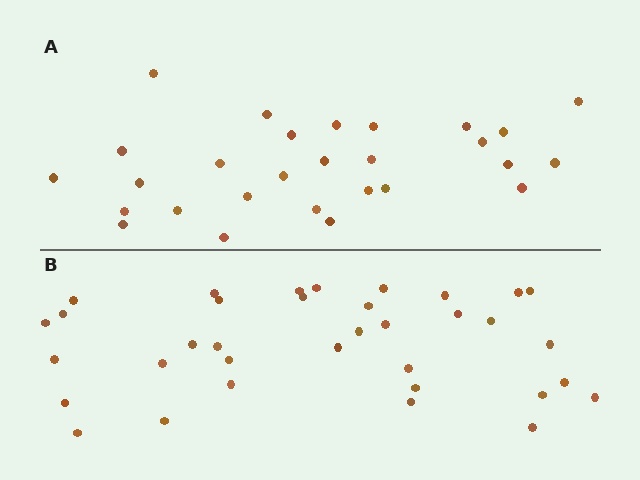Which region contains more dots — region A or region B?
Region B (the bottom region) has more dots.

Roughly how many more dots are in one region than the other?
Region B has roughly 8 or so more dots than region A.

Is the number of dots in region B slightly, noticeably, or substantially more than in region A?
Region B has noticeably more, but not dramatically so. The ratio is roughly 1.2 to 1.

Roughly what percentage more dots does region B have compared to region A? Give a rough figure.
About 25% more.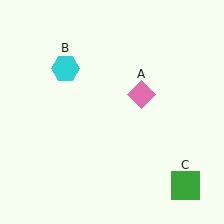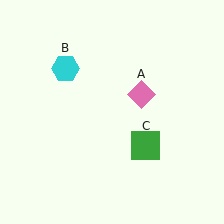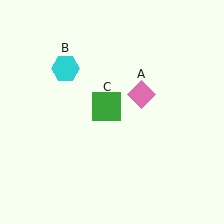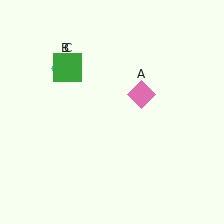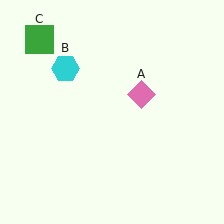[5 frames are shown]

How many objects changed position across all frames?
1 object changed position: green square (object C).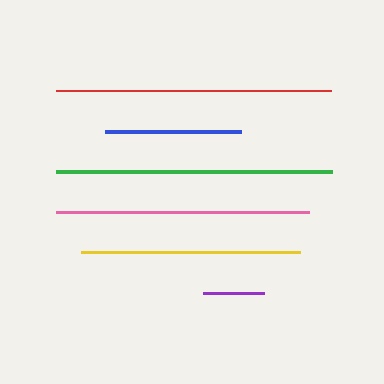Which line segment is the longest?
The green line is the longest at approximately 276 pixels.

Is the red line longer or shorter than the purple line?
The red line is longer than the purple line.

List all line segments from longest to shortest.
From longest to shortest: green, red, pink, yellow, blue, purple.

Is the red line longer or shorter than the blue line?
The red line is longer than the blue line.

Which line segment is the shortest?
The purple line is the shortest at approximately 61 pixels.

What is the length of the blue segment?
The blue segment is approximately 136 pixels long.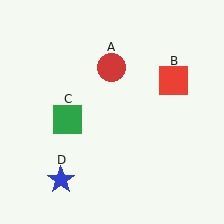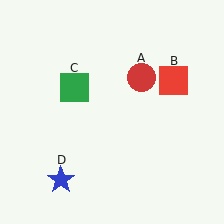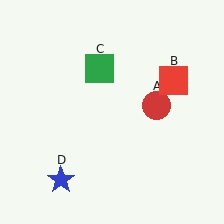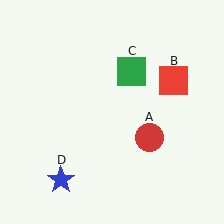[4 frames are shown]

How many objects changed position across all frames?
2 objects changed position: red circle (object A), green square (object C).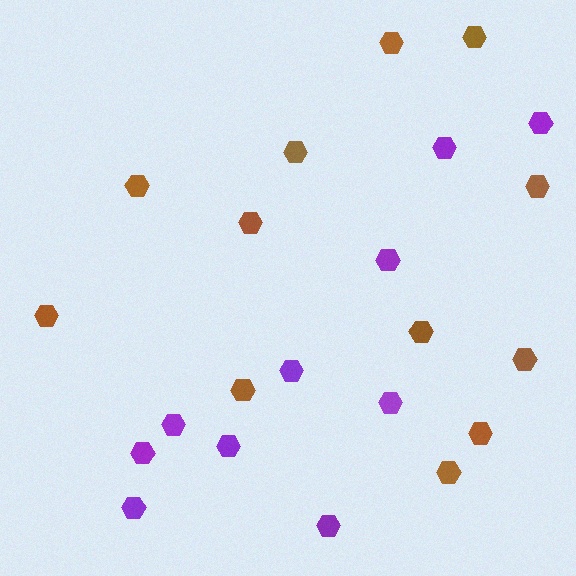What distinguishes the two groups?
There are 2 groups: one group of brown hexagons (12) and one group of purple hexagons (10).